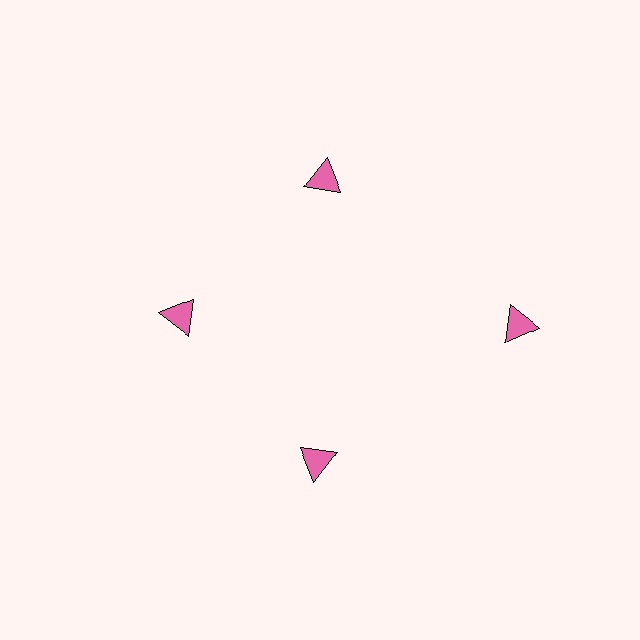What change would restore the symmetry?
The symmetry would be restored by moving it inward, back onto the ring so that all 4 triangles sit at equal angles and equal distance from the center.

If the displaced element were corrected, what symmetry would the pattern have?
It would have 4-fold rotational symmetry — the pattern would map onto itself every 90 degrees.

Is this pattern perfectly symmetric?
No. The 4 pink triangles are arranged in a ring, but one element near the 3 o'clock position is pushed outward from the center, breaking the 4-fold rotational symmetry.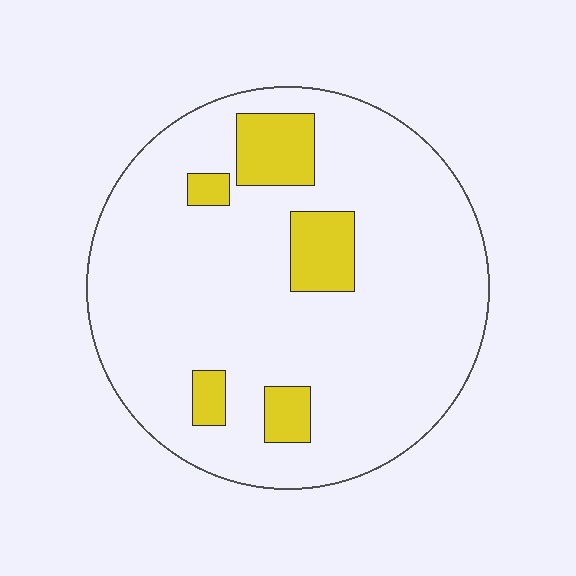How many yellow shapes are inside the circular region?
5.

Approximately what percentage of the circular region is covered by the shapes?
Approximately 15%.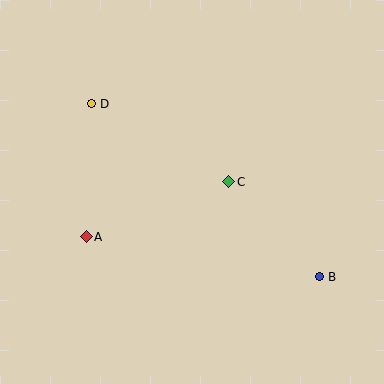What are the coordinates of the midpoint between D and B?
The midpoint between D and B is at (206, 190).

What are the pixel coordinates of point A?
Point A is at (86, 237).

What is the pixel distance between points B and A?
The distance between B and A is 237 pixels.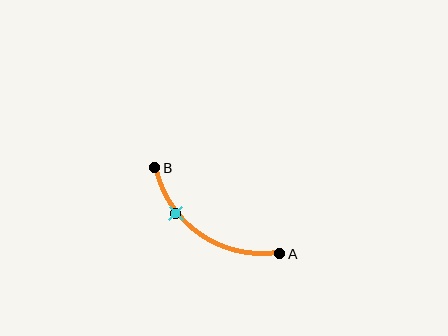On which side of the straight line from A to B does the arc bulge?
The arc bulges below and to the left of the straight line connecting A and B.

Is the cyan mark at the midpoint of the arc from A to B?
No. The cyan mark lies on the arc but is closer to endpoint B. The arc midpoint would be at the point on the curve equidistant along the arc from both A and B.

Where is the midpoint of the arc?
The arc midpoint is the point on the curve farthest from the straight line joining A and B. It sits below and to the left of that line.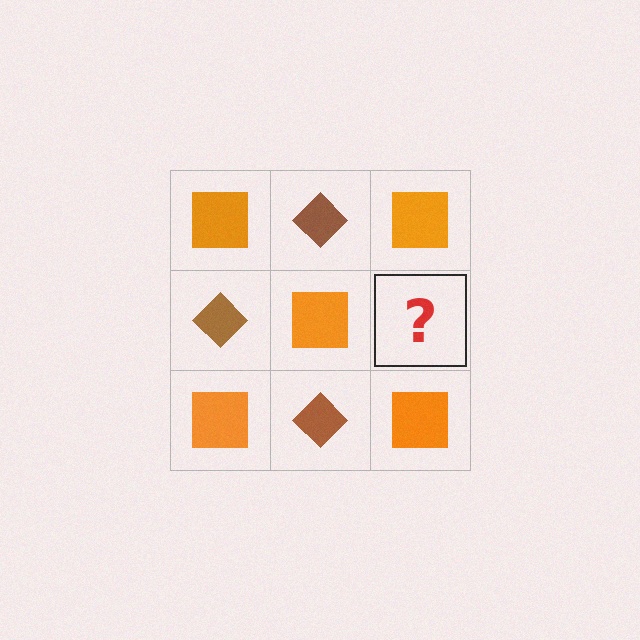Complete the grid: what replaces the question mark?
The question mark should be replaced with a brown diamond.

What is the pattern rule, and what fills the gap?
The rule is that it alternates orange square and brown diamond in a checkerboard pattern. The gap should be filled with a brown diamond.